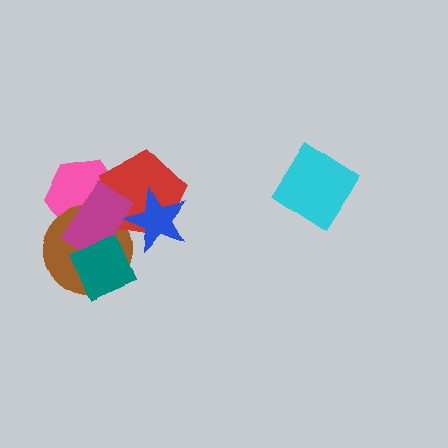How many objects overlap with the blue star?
2 objects overlap with the blue star.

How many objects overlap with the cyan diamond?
0 objects overlap with the cyan diamond.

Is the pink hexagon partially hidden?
Yes, it is partially covered by another shape.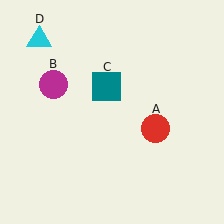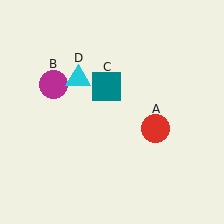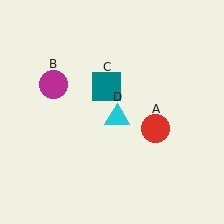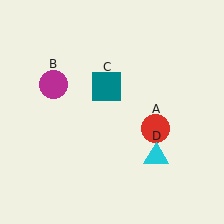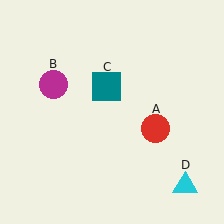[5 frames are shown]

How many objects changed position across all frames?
1 object changed position: cyan triangle (object D).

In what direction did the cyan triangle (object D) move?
The cyan triangle (object D) moved down and to the right.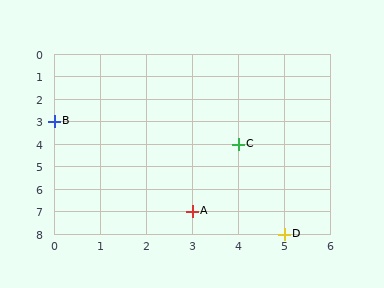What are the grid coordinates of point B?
Point B is at grid coordinates (0, 3).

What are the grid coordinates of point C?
Point C is at grid coordinates (4, 4).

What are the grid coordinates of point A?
Point A is at grid coordinates (3, 7).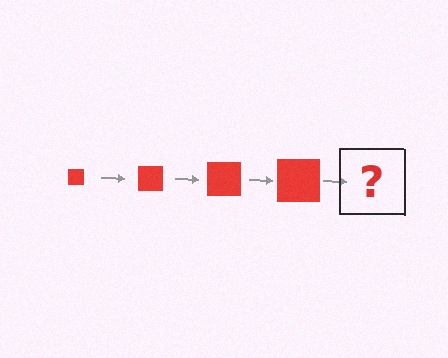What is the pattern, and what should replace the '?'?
The pattern is that the square gets progressively larger each step. The '?' should be a red square, larger than the previous one.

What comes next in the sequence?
The next element should be a red square, larger than the previous one.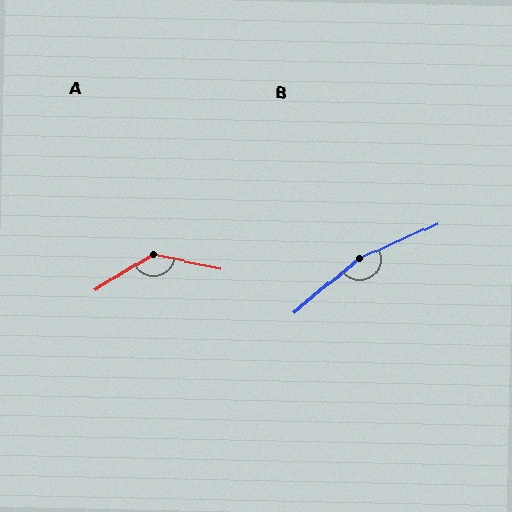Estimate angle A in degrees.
Approximately 136 degrees.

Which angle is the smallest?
A, at approximately 136 degrees.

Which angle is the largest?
B, at approximately 165 degrees.